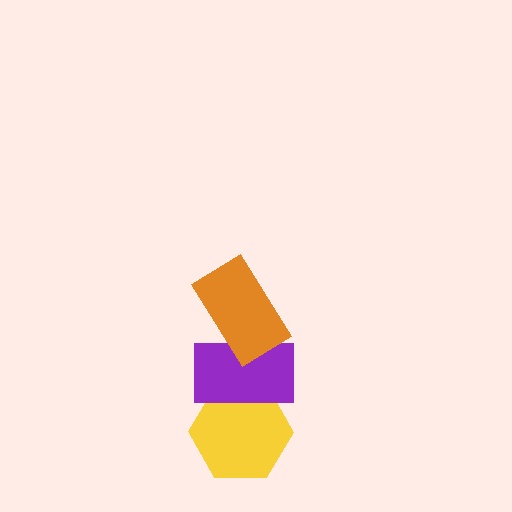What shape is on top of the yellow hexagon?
The purple rectangle is on top of the yellow hexagon.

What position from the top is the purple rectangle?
The purple rectangle is 2nd from the top.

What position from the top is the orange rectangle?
The orange rectangle is 1st from the top.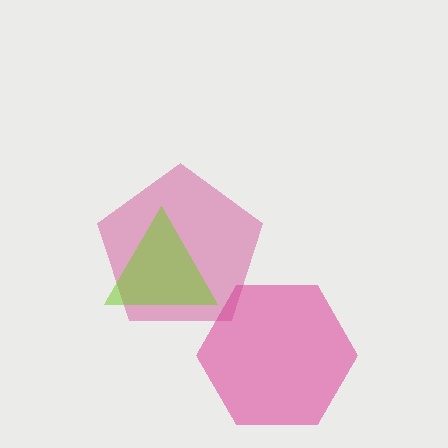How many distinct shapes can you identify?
There are 3 distinct shapes: a pink hexagon, a magenta pentagon, a lime triangle.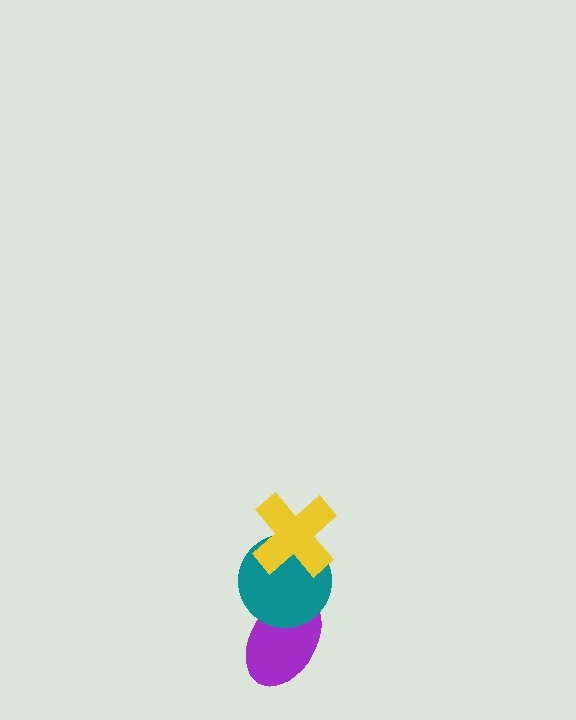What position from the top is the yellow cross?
The yellow cross is 1st from the top.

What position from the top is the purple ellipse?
The purple ellipse is 3rd from the top.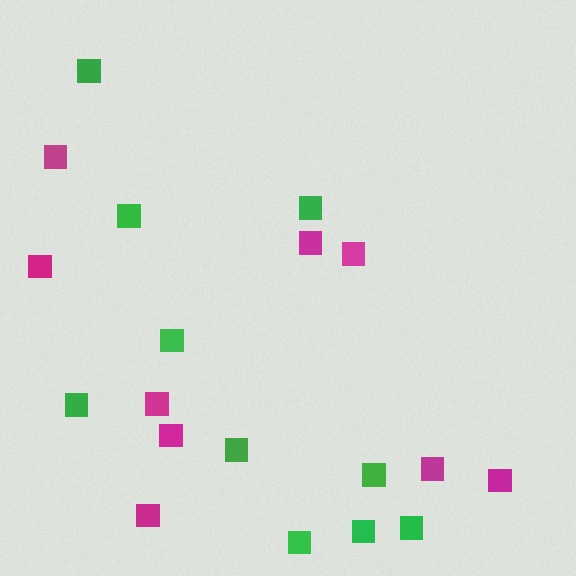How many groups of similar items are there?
There are 2 groups: one group of magenta squares (9) and one group of green squares (10).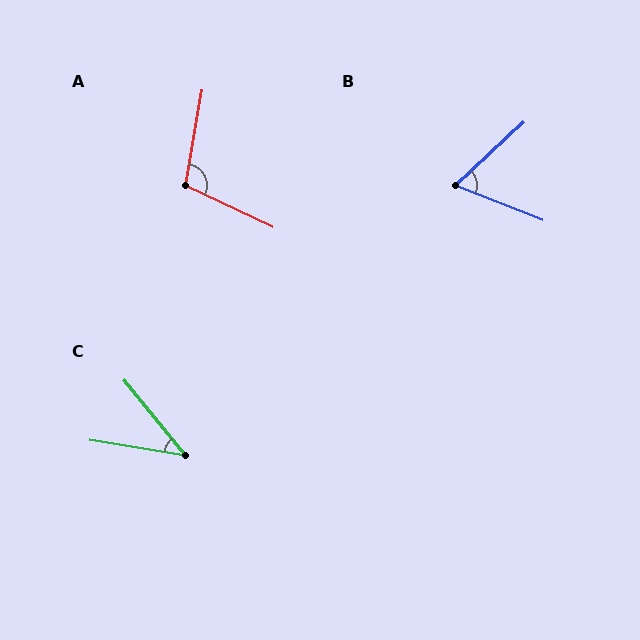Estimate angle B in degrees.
Approximately 64 degrees.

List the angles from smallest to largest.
C (42°), B (64°), A (106°).